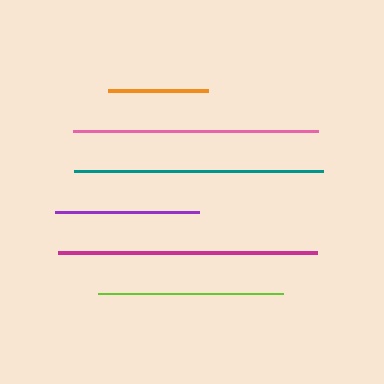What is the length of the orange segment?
The orange segment is approximately 100 pixels long.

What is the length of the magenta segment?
The magenta segment is approximately 259 pixels long.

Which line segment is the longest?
The magenta line is the longest at approximately 259 pixels.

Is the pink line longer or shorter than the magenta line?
The magenta line is longer than the pink line.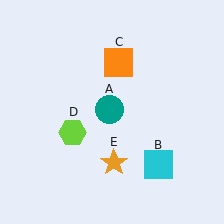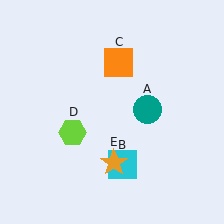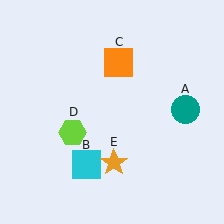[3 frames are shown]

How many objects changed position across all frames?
2 objects changed position: teal circle (object A), cyan square (object B).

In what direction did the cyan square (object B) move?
The cyan square (object B) moved left.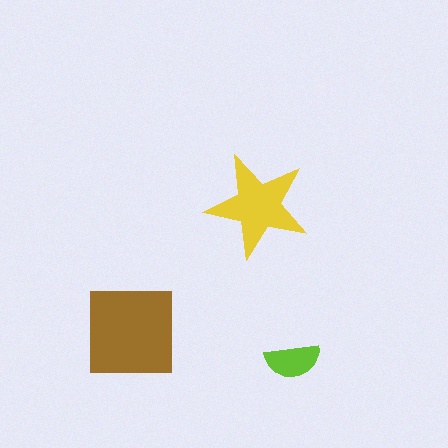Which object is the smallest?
The lime semicircle.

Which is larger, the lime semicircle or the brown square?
The brown square.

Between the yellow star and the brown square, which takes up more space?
The brown square.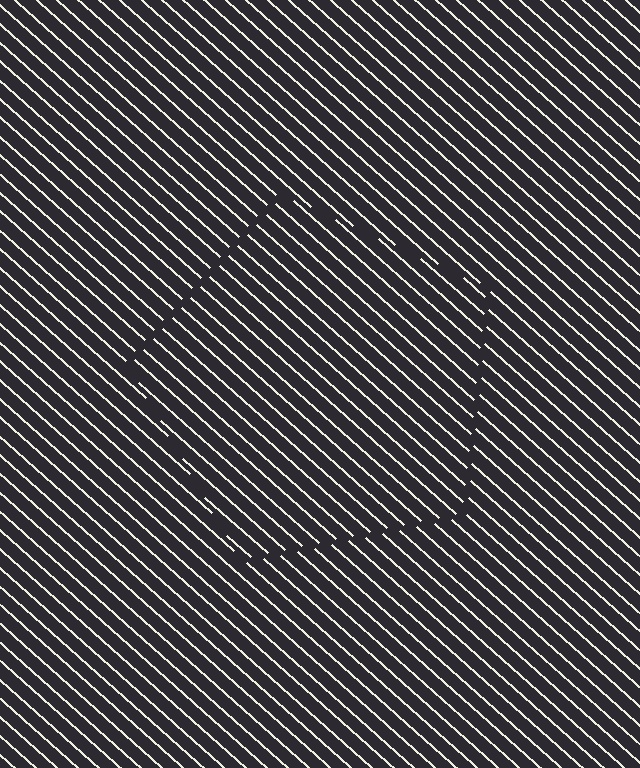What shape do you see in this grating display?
An illusory pentagon. The interior of the shape contains the same grating, shifted by half a period — the contour is defined by the phase discontinuity where line-ends from the inner and outer gratings abut.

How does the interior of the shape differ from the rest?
The interior of the shape contains the same grating, shifted by half a period — the contour is defined by the phase discontinuity where line-ends from the inner and outer gratings abut.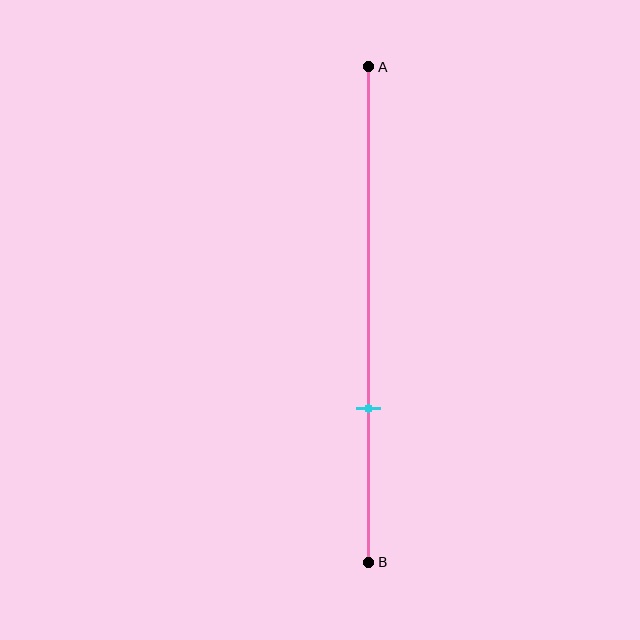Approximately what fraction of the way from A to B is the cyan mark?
The cyan mark is approximately 70% of the way from A to B.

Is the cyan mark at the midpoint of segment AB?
No, the mark is at about 70% from A, not at the 50% midpoint.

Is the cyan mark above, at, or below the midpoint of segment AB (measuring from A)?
The cyan mark is below the midpoint of segment AB.